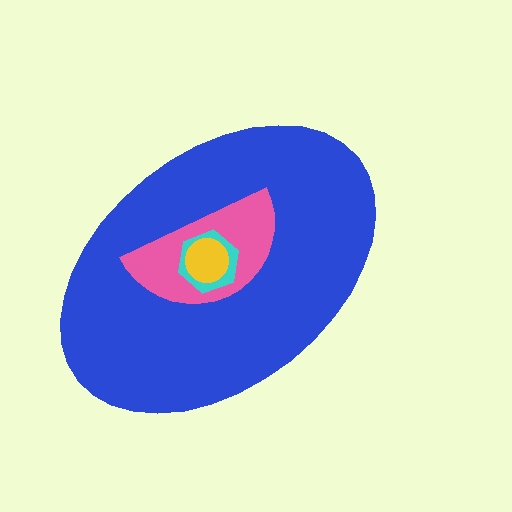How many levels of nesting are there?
4.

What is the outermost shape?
The blue ellipse.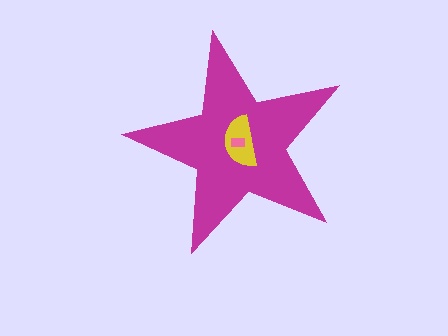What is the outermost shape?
The magenta star.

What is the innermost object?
The pink rectangle.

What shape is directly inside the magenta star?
The yellow semicircle.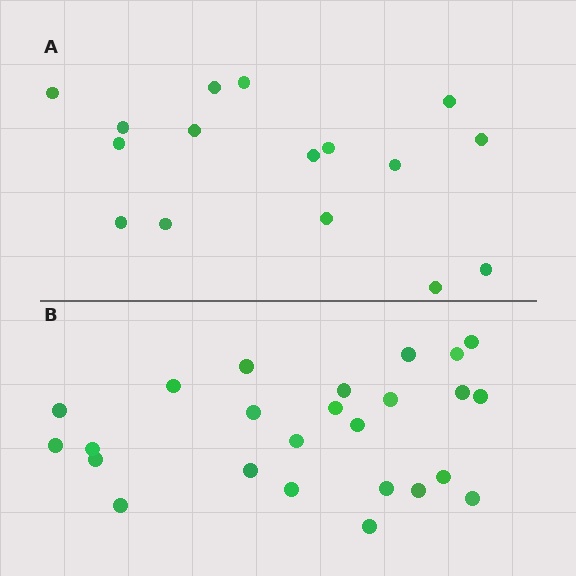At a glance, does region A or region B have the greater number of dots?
Region B (the bottom region) has more dots.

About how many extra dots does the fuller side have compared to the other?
Region B has roughly 8 or so more dots than region A.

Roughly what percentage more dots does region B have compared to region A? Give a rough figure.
About 55% more.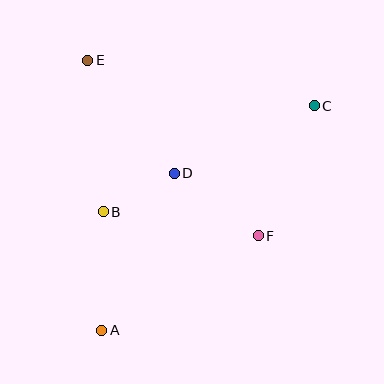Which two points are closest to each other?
Points B and D are closest to each other.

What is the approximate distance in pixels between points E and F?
The distance between E and F is approximately 245 pixels.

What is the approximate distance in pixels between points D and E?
The distance between D and E is approximately 142 pixels.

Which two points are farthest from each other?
Points A and C are farthest from each other.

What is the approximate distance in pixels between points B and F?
The distance between B and F is approximately 157 pixels.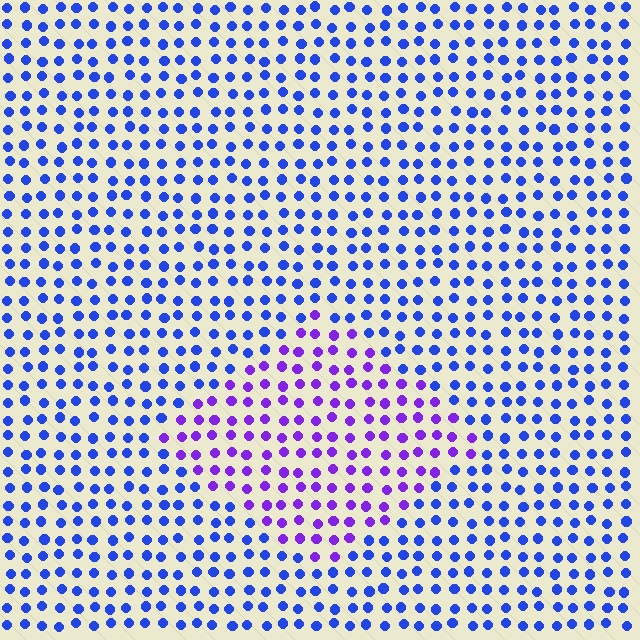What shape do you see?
I see a diamond.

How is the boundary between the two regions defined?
The boundary is defined purely by a slight shift in hue (about 41 degrees). Spacing, size, and orientation are identical on both sides.